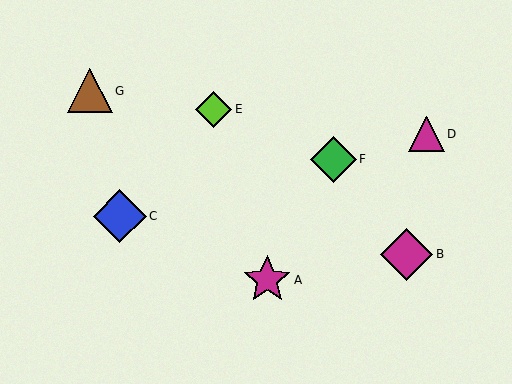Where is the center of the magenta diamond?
The center of the magenta diamond is at (407, 254).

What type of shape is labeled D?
Shape D is a magenta triangle.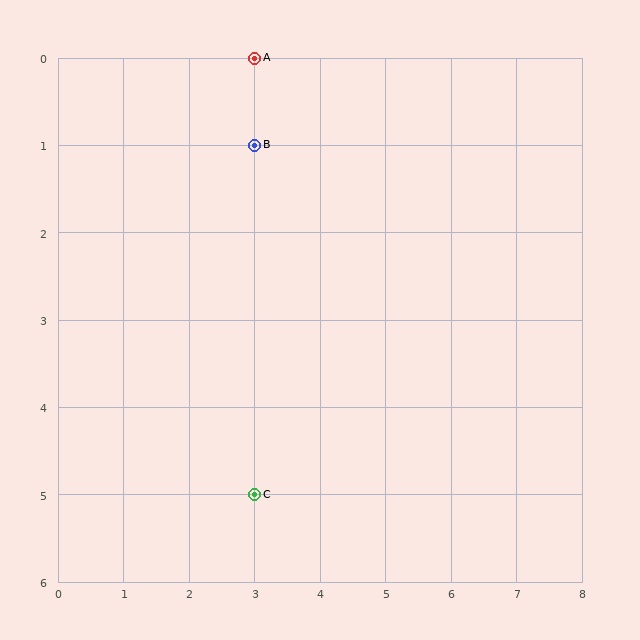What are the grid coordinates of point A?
Point A is at grid coordinates (3, 0).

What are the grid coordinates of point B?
Point B is at grid coordinates (3, 1).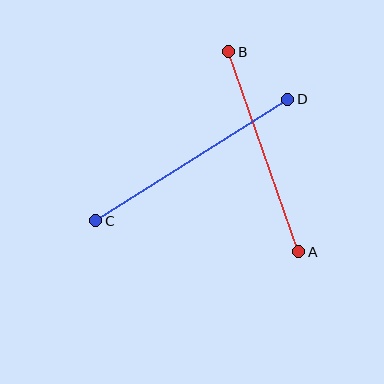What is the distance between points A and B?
The distance is approximately 212 pixels.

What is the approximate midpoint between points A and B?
The midpoint is at approximately (264, 152) pixels.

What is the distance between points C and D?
The distance is approximately 227 pixels.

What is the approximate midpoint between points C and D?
The midpoint is at approximately (192, 160) pixels.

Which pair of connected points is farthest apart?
Points C and D are farthest apart.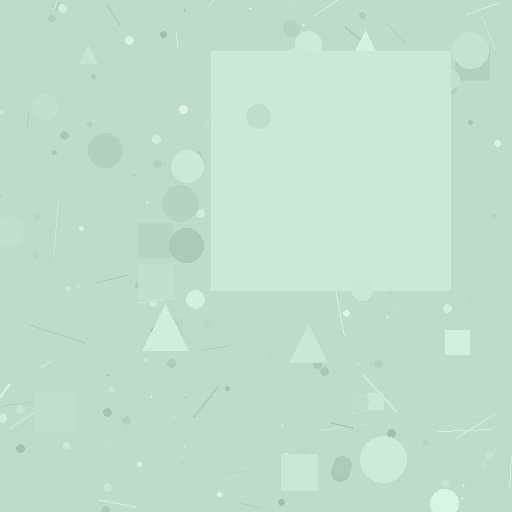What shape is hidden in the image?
A square is hidden in the image.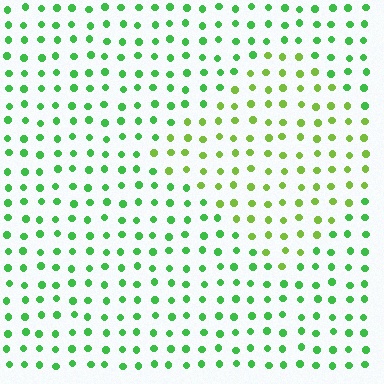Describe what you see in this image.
The image is filled with small green elements in a uniform arrangement. A diamond-shaped region is visible where the elements are tinted to a slightly different hue, forming a subtle color boundary.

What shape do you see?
I see a diamond.